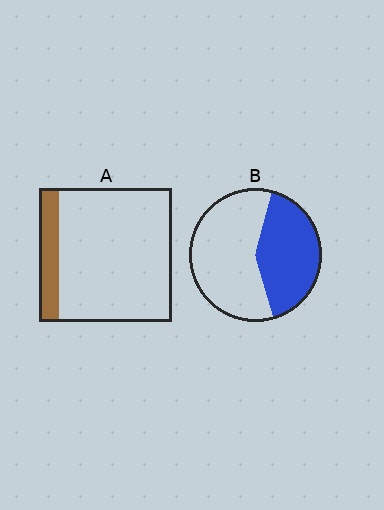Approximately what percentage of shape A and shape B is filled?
A is approximately 15% and B is approximately 40%.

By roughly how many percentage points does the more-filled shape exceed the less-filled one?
By roughly 25 percentage points (B over A).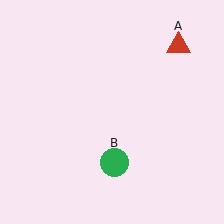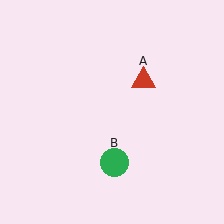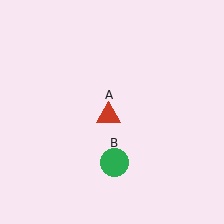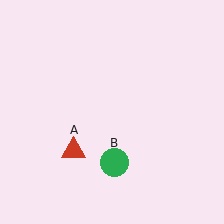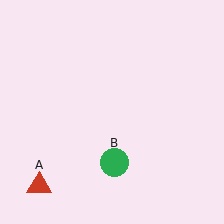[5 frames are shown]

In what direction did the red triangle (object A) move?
The red triangle (object A) moved down and to the left.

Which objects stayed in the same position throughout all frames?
Green circle (object B) remained stationary.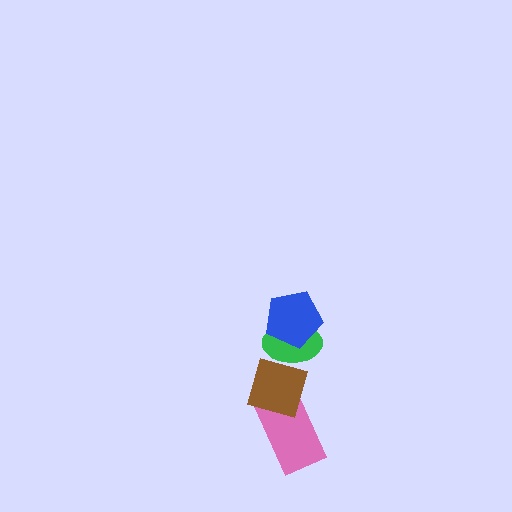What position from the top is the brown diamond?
The brown diamond is 3rd from the top.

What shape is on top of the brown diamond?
The green ellipse is on top of the brown diamond.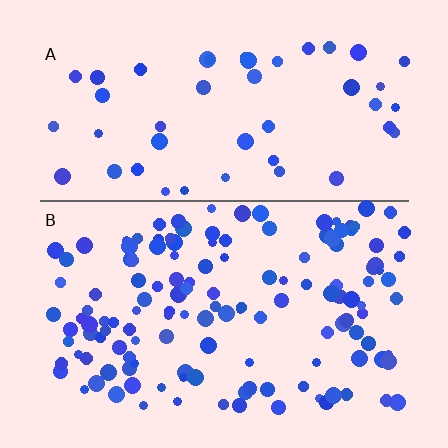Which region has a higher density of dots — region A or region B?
B (the bottom).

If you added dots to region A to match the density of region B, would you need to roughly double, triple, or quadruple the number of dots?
Approximately triple.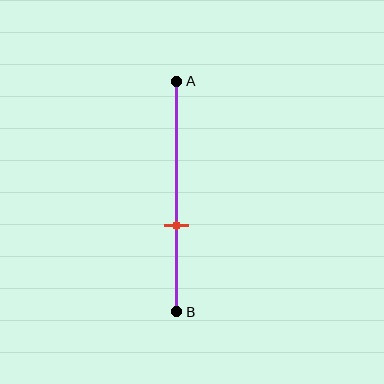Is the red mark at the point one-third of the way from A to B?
No, the mark is at about 65% from A, not at the 33% one-third point.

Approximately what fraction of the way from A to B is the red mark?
The red mark is approximately 65% of the way from A to B.